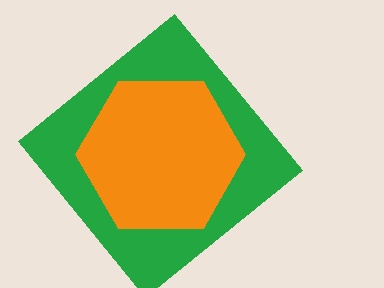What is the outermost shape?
The green diamond.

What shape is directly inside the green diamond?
The orange hexagon.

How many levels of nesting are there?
2.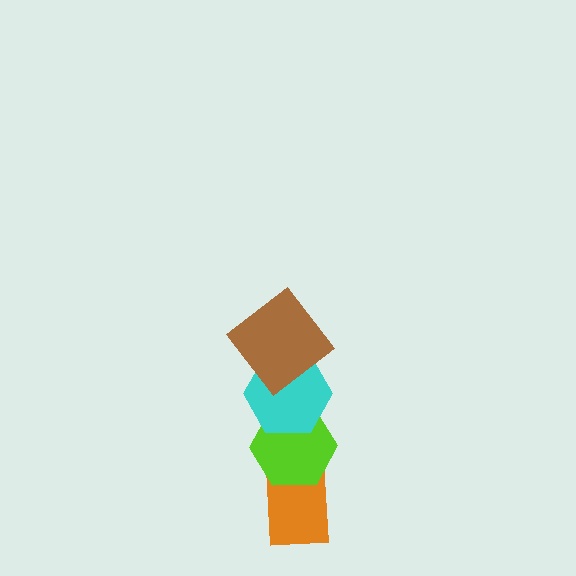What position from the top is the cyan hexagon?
The cyan hexagon is 2nd from the top.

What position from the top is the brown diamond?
The brown diamond is 1st from the top.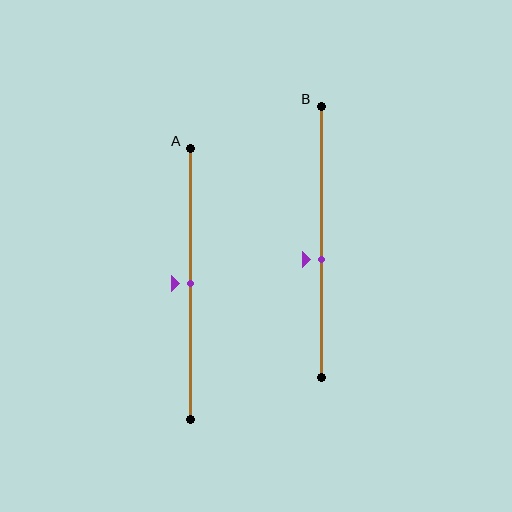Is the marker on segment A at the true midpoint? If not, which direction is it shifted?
Yes, the marker on segment A is at the true midpoint.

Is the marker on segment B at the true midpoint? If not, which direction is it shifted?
No, the marker on segment B is shifted downward by about 6% of the segment length.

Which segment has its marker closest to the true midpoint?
Segment A has its marker closest to the true midpoint.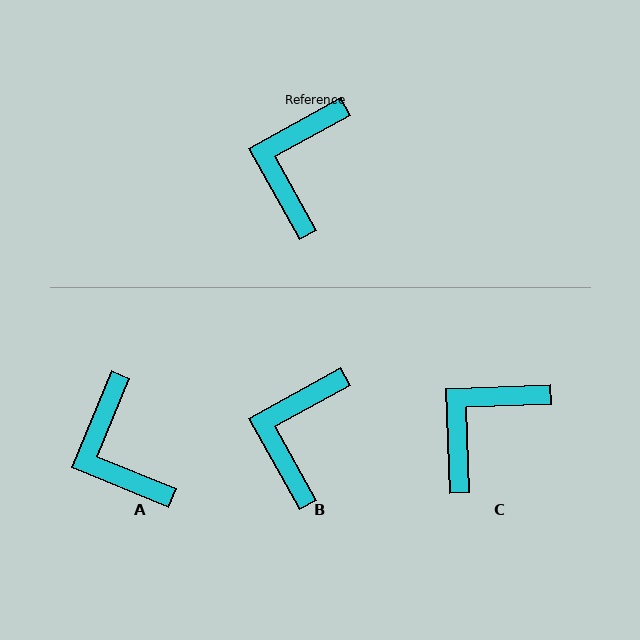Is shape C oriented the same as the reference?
No, it is off by about 27 degrees.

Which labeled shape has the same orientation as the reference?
B.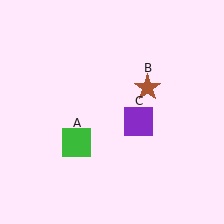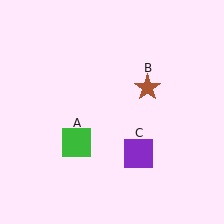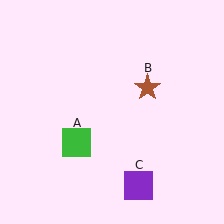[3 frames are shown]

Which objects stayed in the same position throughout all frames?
Green square (object A) and brown star (object B) remained stationary.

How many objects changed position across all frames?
1 object changed position: purple square (object C).